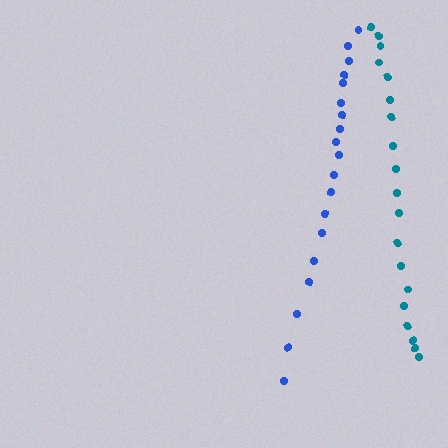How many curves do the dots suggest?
There are 2 distinct paths.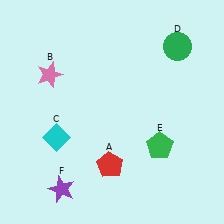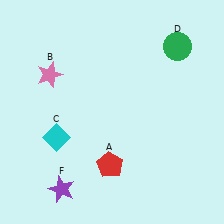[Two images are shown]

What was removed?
The green pentagon (E) was removed in Image 2.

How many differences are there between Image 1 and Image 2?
There is 1 difference between the two images.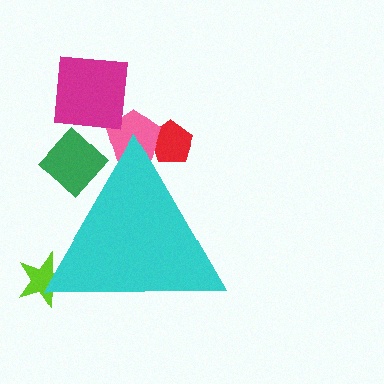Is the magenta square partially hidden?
No, the magenta square is fully visible.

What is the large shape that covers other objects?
A cyan triangle.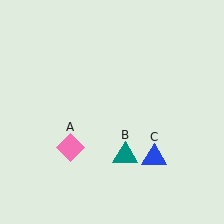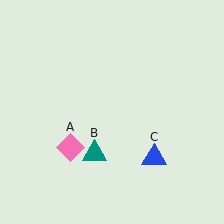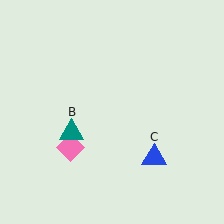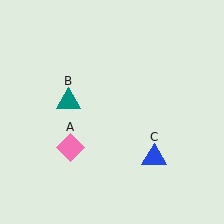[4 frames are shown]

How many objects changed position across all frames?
1 object changed position: teal triangle (object B).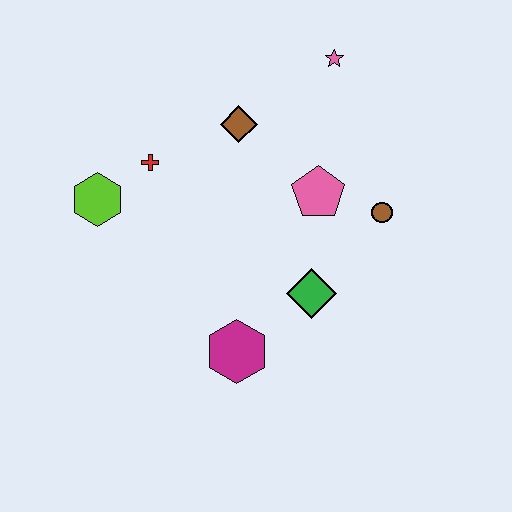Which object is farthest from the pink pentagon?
The lime hexagon is farthest from the pink pentagon.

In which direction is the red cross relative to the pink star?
The red cross is to the left of the pink star.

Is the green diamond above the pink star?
No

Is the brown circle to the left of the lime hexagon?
No